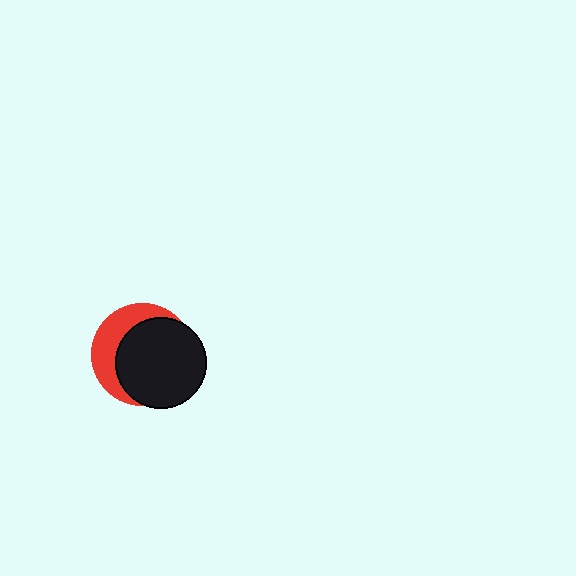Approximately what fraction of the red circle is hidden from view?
Roughly 65% of the red circle is hidden behind the black circle.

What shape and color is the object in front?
The object in front is a black circle.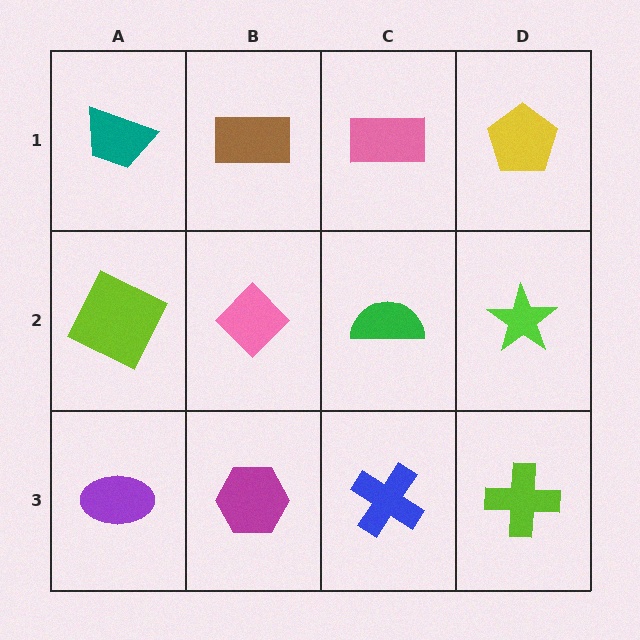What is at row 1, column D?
A yellow pentagon.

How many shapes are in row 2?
4 shapes.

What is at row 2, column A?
A lime square.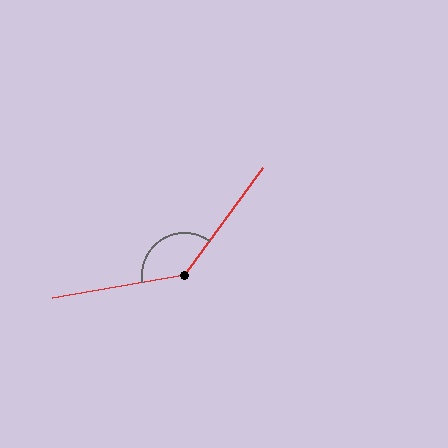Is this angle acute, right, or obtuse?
It is obtuse.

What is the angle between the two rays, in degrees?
Approximately 136 degrees.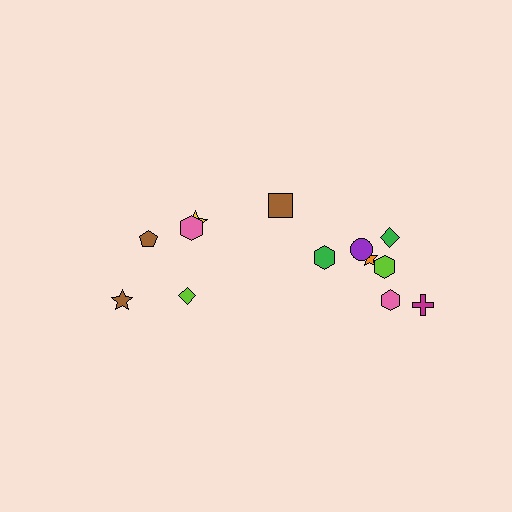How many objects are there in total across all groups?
There are 13 objects.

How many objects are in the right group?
There are 8 objects.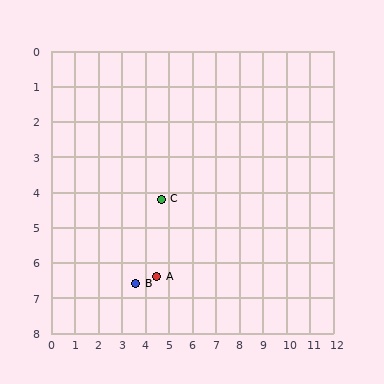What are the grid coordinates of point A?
Point A is at approximately (4.5, 6.4).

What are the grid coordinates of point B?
Point B is at approximately (3.6, 6.6).